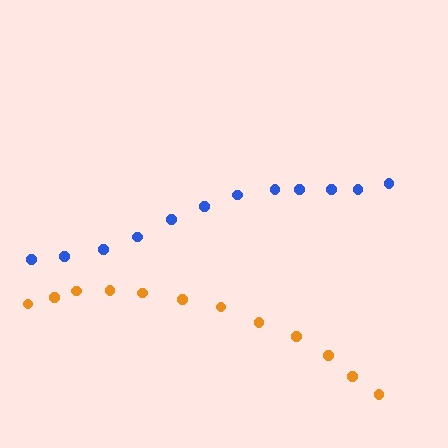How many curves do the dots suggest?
There are 2 distinct paths.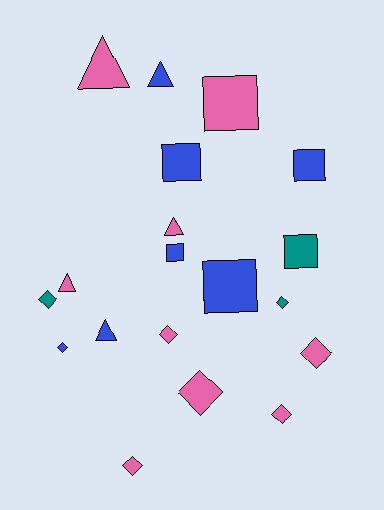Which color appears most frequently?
Pink, with 9 objects.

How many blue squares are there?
There are 4 blue squares.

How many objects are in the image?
There are 19 objects.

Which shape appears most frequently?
Diamond, with 8 objects.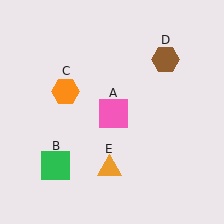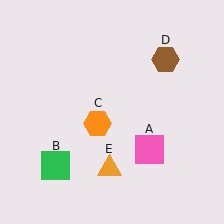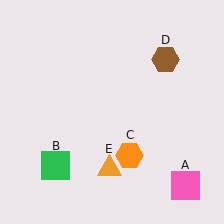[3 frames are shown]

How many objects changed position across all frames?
2 objects changed position: pink square (object A), orange hexagon (object C).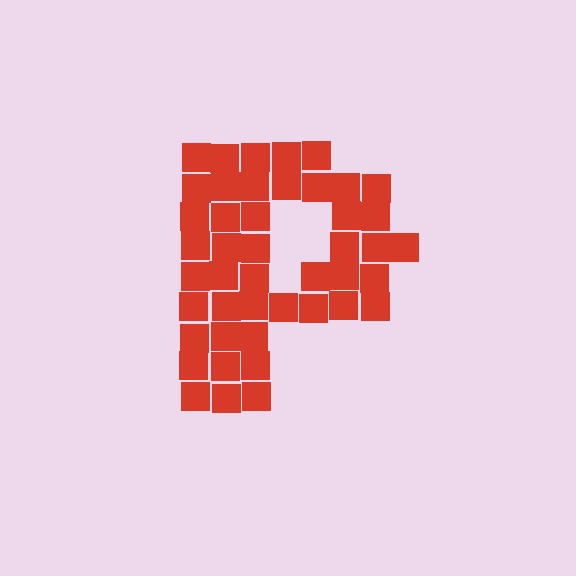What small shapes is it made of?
It is made of small squares.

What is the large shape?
The large shape is the letter P.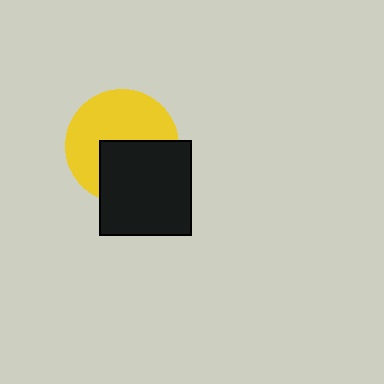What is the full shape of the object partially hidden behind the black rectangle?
The partially hidden object is a yellow circle.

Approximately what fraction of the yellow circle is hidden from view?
Roughly 42% of the yellow circle is hidden behind the black rectangle.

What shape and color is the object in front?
The object in front is a black rectangle.